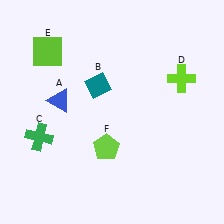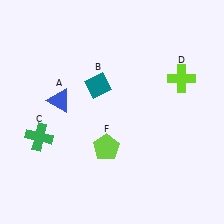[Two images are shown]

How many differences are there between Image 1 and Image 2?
There is 1 difference between the two images.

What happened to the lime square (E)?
The lime square (E) was removed in Image 2. It was in the top-left area of Image 1.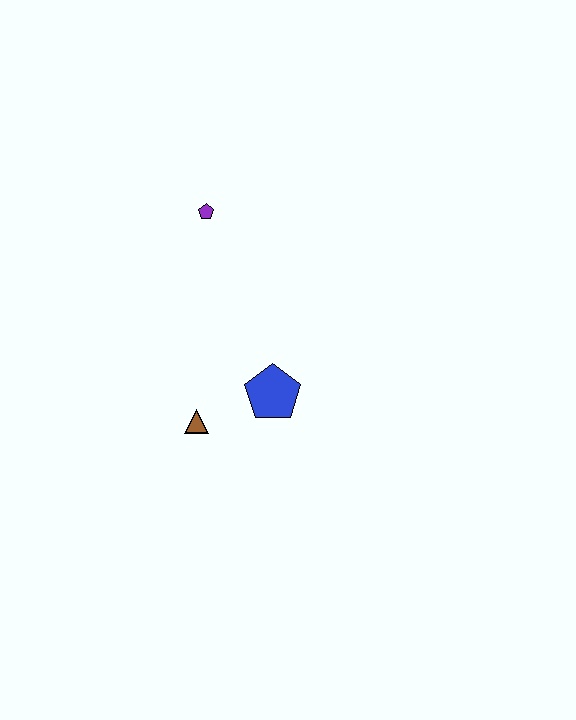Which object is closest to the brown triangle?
The blue pentagon is closest to the brown triangle.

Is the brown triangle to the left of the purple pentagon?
Yes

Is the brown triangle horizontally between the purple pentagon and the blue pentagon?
No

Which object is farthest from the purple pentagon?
The brown triangle is farthest from the purple pentagon.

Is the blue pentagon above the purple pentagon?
No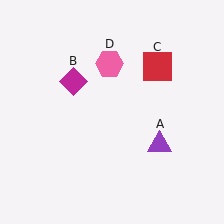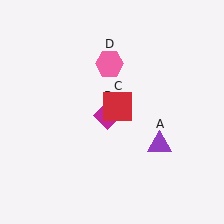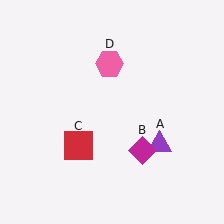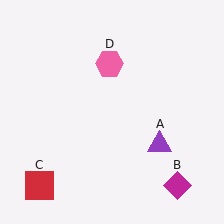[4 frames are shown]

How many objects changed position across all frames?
2 objects changed position: magenta diamond (object B), red square (object C).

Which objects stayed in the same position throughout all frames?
Purple triangle (object A) and pink hexagon (object D) remained stationary.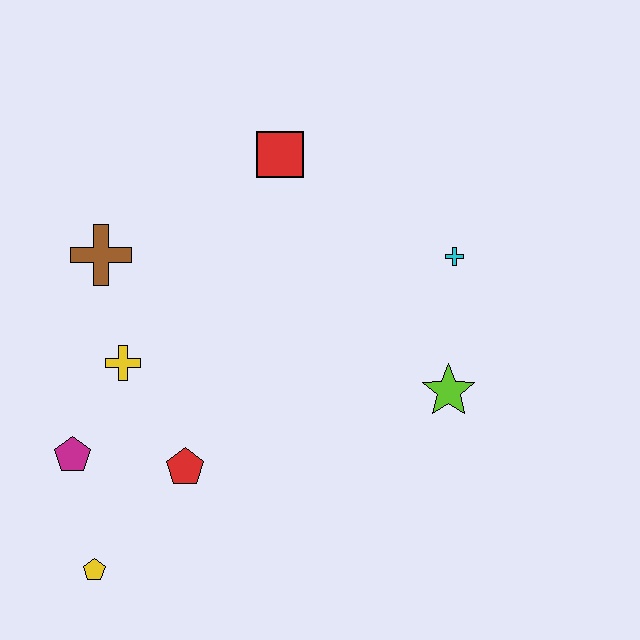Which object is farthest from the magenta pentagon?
The cyan cross is farthest from the magenta pentagon.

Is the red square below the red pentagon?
No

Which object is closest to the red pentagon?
The magenta pentagon is closest to the red pentagon.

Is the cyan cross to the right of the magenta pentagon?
Yes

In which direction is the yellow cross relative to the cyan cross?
The yellow cross is to the left of the cyan cross.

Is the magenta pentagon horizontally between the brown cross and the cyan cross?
No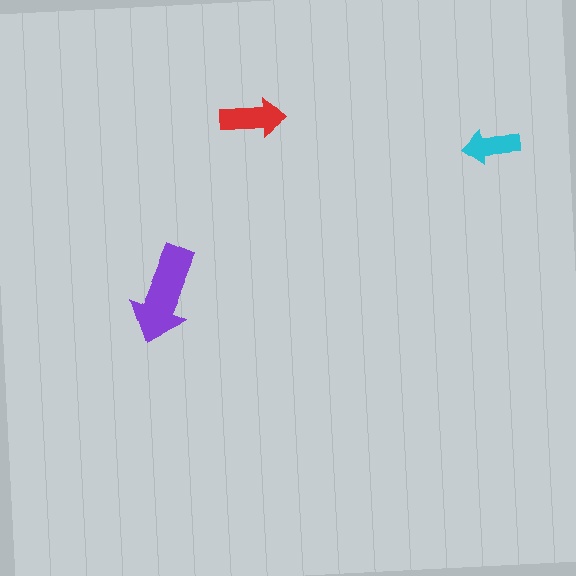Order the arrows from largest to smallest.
the purple one, the red one, the cyan one.